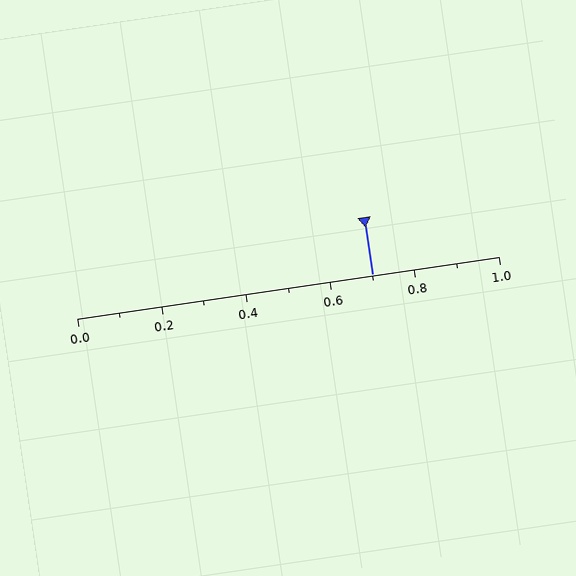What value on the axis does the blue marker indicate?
The marker indicates approximately 0.7.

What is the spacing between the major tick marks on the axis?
The major ticks are spaced 0.2 apart.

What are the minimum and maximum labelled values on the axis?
The axis runs from 0.0 to 1.0.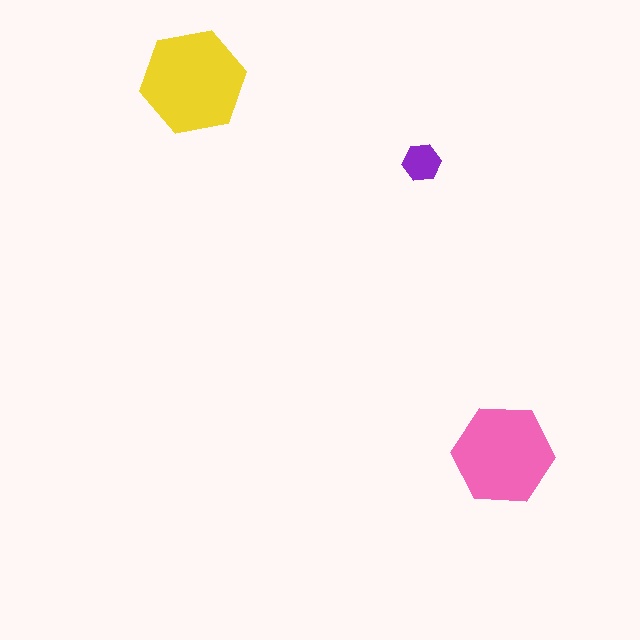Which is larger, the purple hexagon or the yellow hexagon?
The yellow one.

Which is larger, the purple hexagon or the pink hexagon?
The pink one.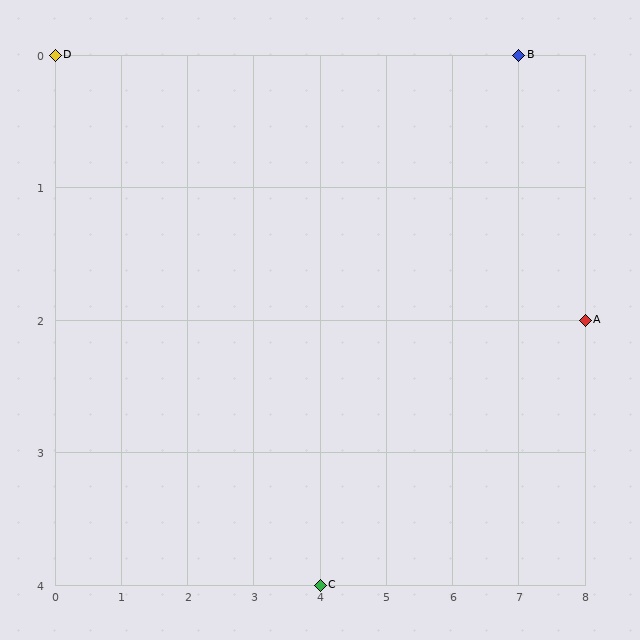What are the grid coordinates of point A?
Point A is at grid coordinates (8, 2).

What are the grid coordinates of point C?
Point C is at grid coordinates (4, 4).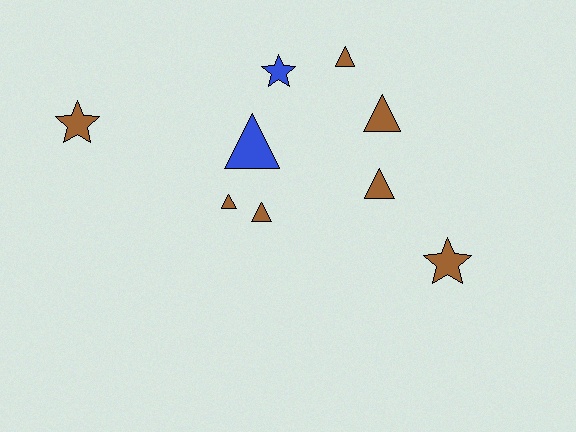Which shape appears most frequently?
Triangle, with 6 objects.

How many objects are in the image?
There are 9 objects.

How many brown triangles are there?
There are 5 brown triangles.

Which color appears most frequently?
Brown, with 7 objects.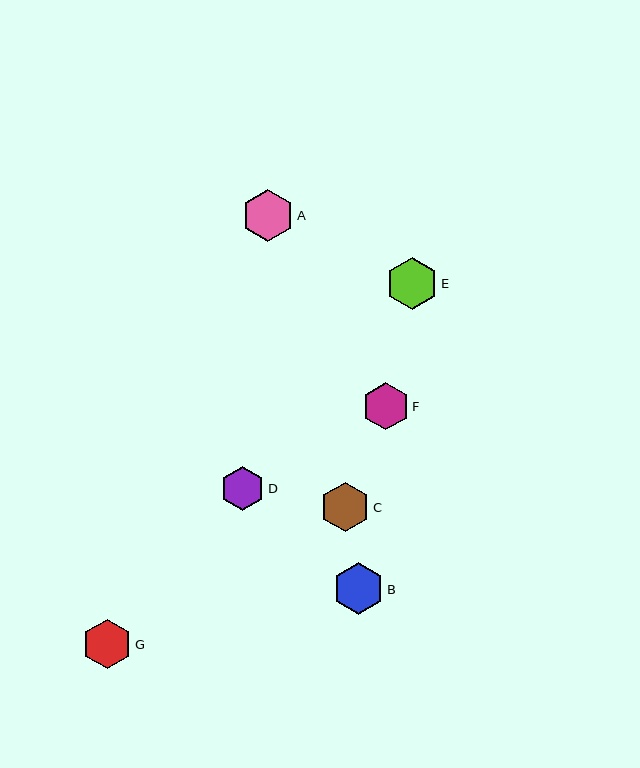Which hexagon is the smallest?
Hexagon D is the smallest with a size of approximately 44 pixels.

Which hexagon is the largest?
Hexagon E is the largest with a size of approximately 52 pixels.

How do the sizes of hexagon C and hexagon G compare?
Hexagon C and hexagon G are approximately the same size.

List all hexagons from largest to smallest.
From largest to smallest: E, A, B, C, G, F, D.